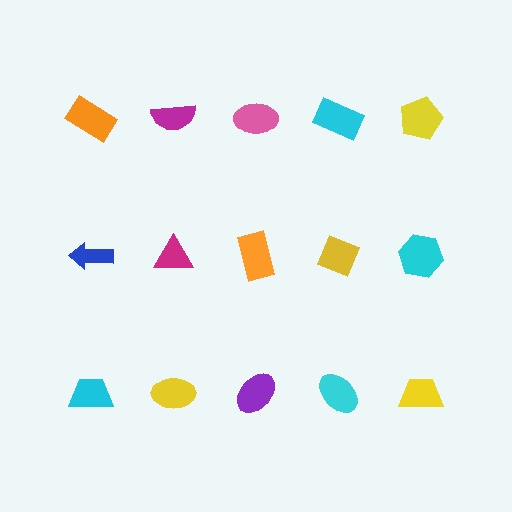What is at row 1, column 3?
A pink ellipse.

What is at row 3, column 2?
A yellow ellipse.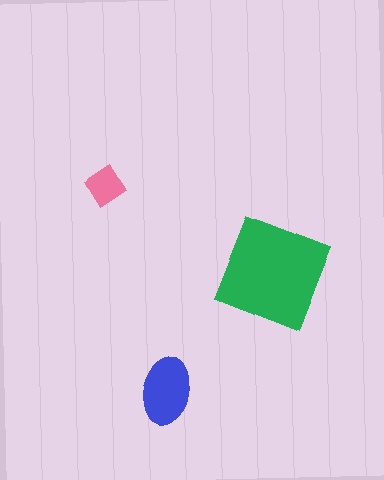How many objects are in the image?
There are 3 objects in the image.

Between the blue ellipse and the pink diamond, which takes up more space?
The blue ellipse.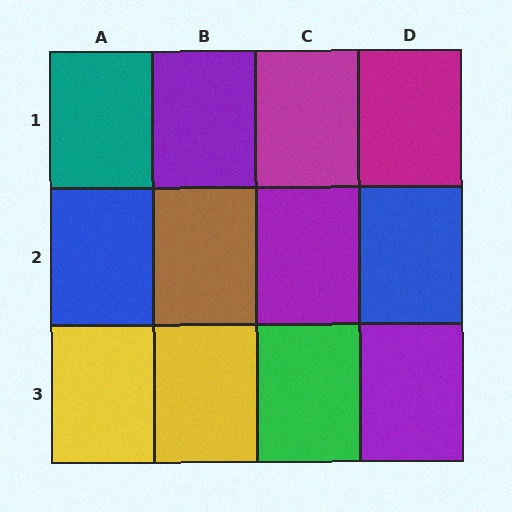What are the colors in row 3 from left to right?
Yellow, yellow, green, purple.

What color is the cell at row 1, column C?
Magenta.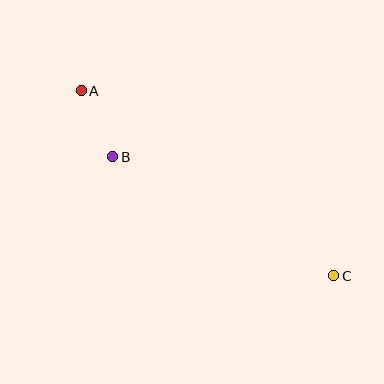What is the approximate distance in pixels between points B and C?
The distance between B and C is approximately 251 pixels.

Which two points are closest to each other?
Points A and B are closest to each other.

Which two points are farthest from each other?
Points A and C are farthest from each other.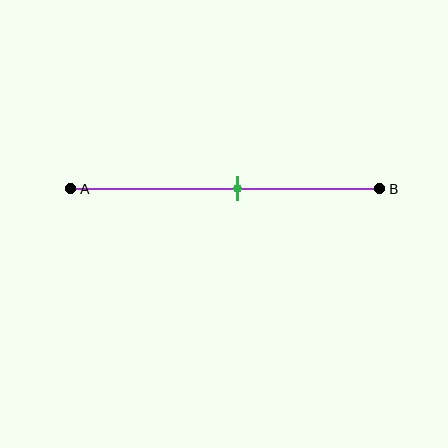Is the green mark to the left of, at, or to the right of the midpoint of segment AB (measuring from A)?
The green mark is to the right of the midpoint of segment AB.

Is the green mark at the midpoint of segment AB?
No, the mark is at about 55% from A, not at the 50% midpoint.